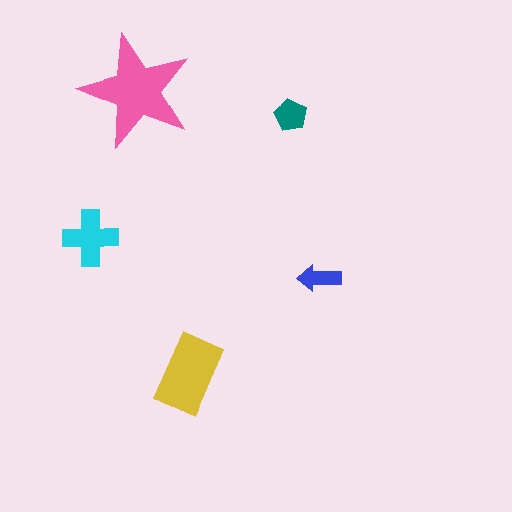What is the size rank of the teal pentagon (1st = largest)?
4th.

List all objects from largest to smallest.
The pink star, the yellow rectangle, the cyan cross, the teal pentagon, the blue arrow.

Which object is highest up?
The pink star is topmost.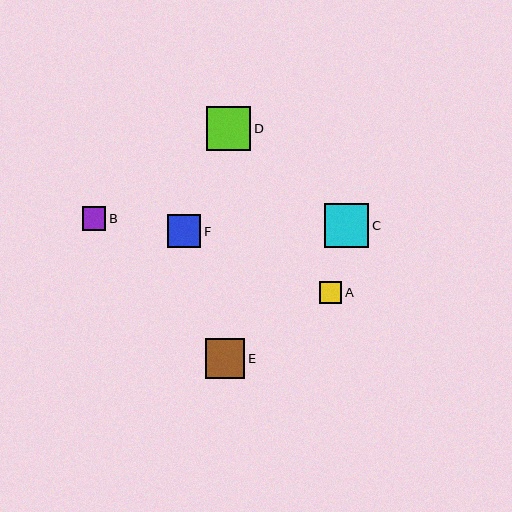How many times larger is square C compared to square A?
Square C is approximately 2.0 times the size of square A.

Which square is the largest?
Square D is the largest with a size of approximately 44 pixels.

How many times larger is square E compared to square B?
Square E is approximately 1.7 times the size of square B.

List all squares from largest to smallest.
From largest to smallest: D, C, E, F, B, A.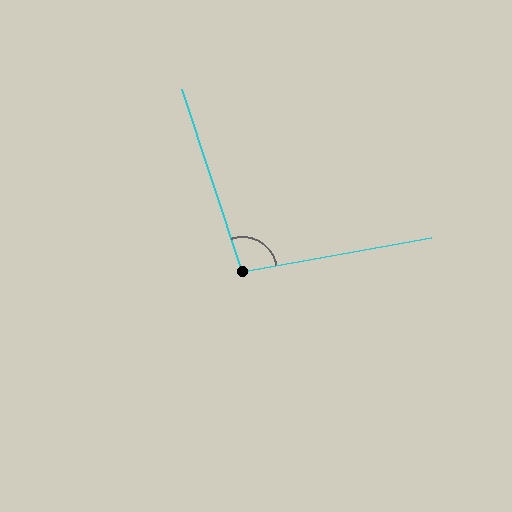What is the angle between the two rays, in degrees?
Approximately 98 degrees.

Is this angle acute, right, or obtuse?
It is obtuse.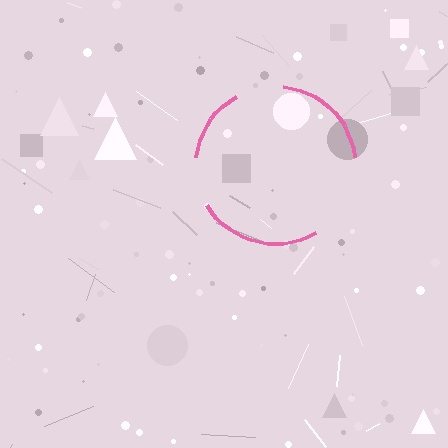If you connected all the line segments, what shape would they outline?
They would outline a circle.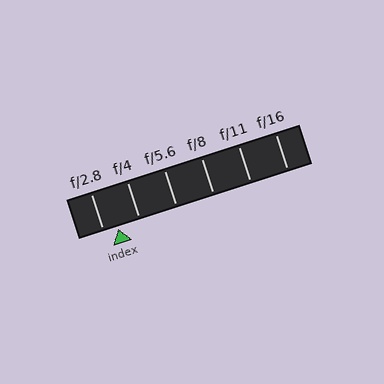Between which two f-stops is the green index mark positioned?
The index mark is between f/2.8 and f/4.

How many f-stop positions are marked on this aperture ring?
There are 6 f-stop positions marked.